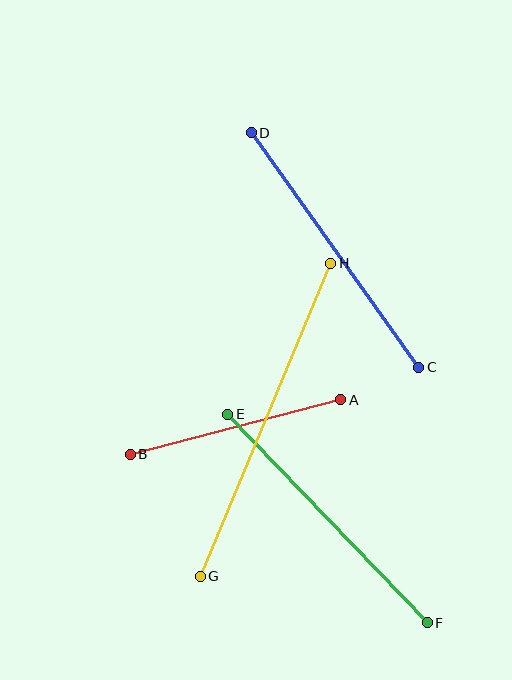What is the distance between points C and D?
The distance is approximately 288 pixels.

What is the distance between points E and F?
The distance is approximately 289 pixels.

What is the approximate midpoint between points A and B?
The midpoint is at approximately (236, 427) pixels.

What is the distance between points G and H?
The distance is approximately 339 pixels.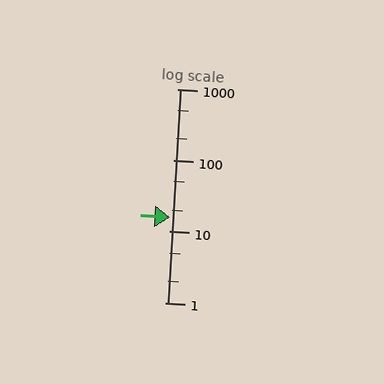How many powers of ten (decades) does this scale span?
The scale spans 3 decades, from 1 to 1000.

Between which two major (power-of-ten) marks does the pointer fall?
The pointer is between 10 and 100.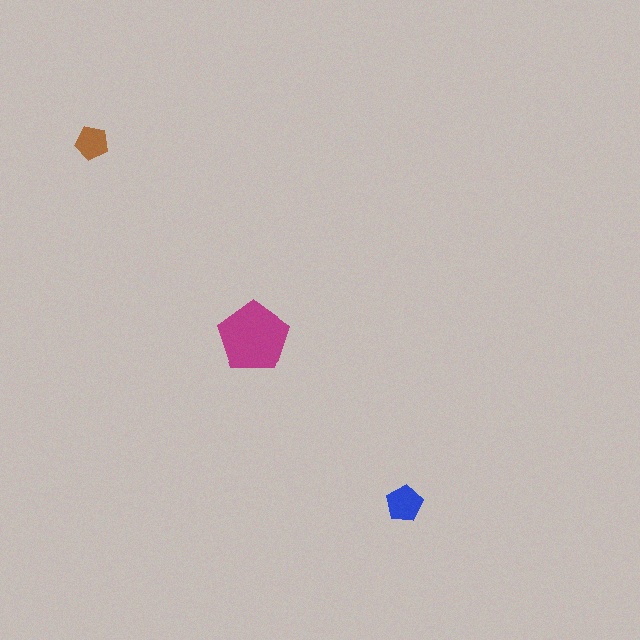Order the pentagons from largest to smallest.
the magenta one, the blue one, the brown one.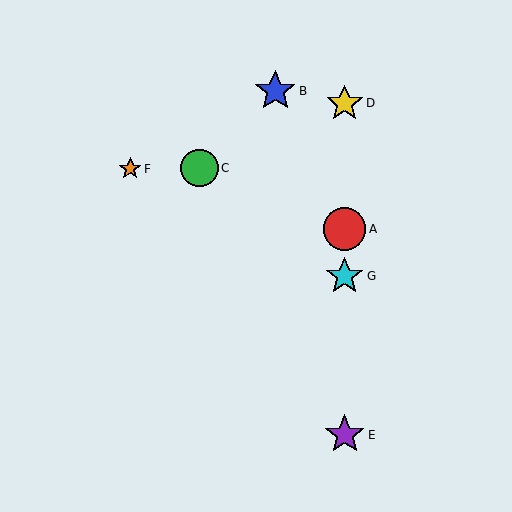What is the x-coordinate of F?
Object F is at x≈130.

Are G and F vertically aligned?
No, G is at x≈345 and F is at x≈130.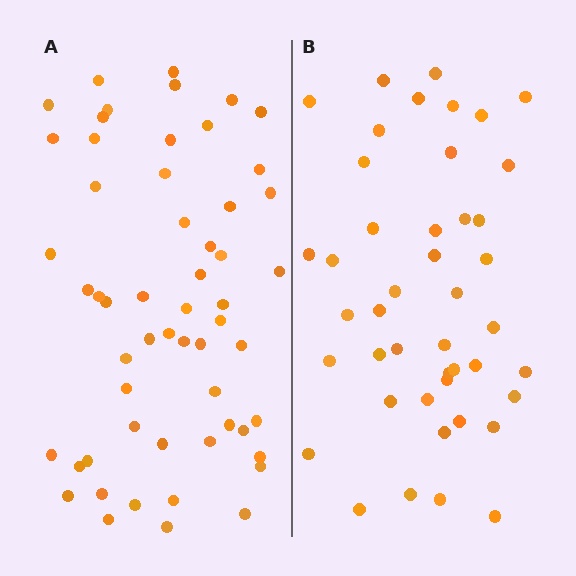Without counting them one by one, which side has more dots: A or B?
Region A (the left region) has more dots.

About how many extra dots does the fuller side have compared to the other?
Region A has roughly 12 or so more dots than region B.